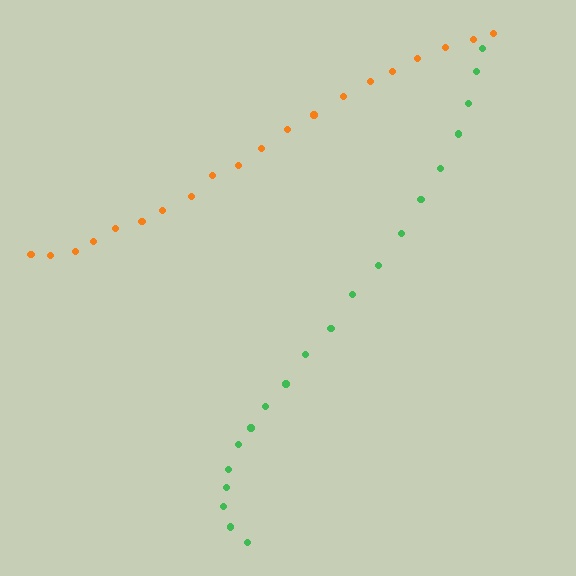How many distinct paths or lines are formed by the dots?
There are 2 distinct paths.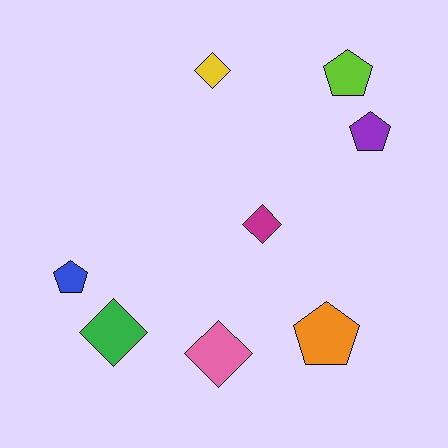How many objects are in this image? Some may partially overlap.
There are 8 objects.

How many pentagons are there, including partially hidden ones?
There are 4 pentagons.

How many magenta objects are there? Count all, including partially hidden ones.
There is 1 magenta object.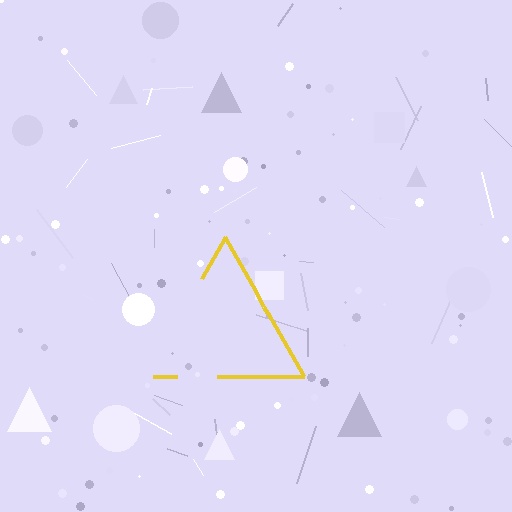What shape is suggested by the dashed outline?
The dashed outline suggests a triangle.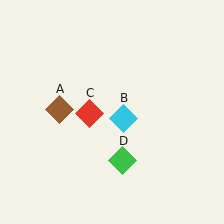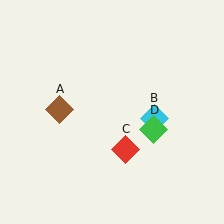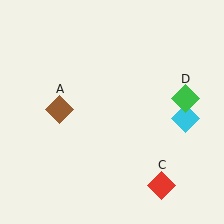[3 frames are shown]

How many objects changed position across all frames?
3 objects changed position: cyan diamond (object B), red diamond (object C), green diamond (object D).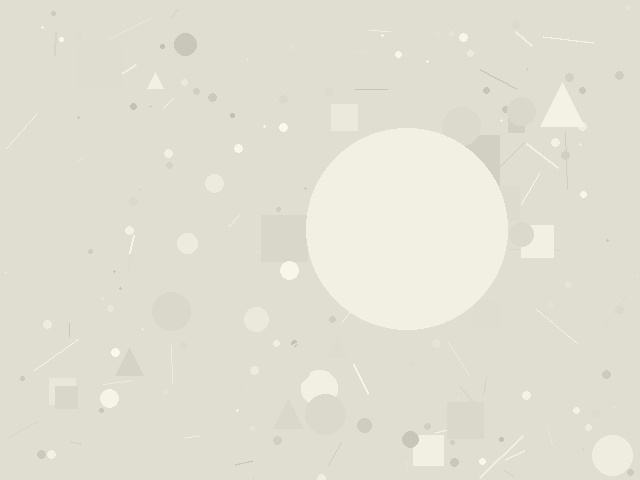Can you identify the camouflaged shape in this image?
The camouflaged shape is a circle.